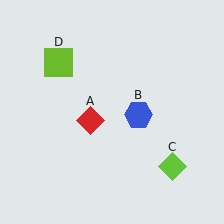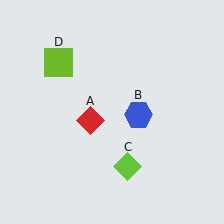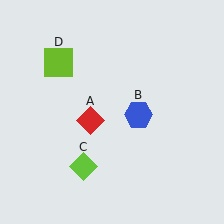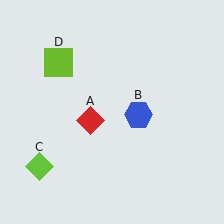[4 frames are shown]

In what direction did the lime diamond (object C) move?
The lime diamond (object C) moved left.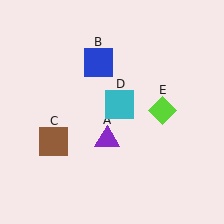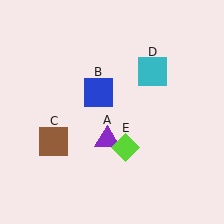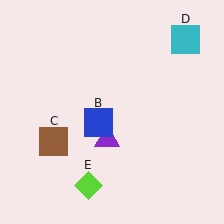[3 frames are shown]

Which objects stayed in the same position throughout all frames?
Purple triangle (object A) and brown square (object C) remained stationary.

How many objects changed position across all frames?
3 objects changed position: blue square (object B), cyan square (object D), lime diamond (object E).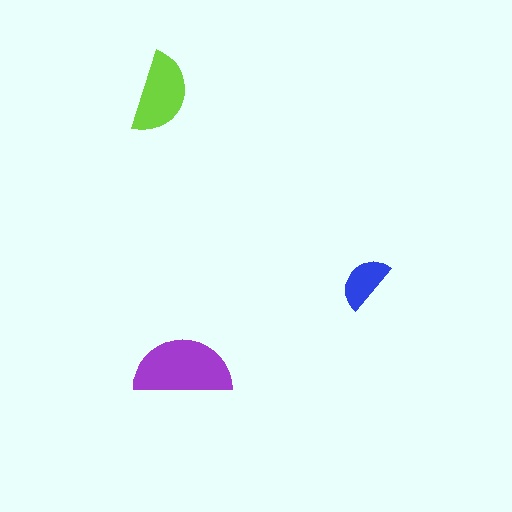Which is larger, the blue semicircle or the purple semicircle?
The purple one.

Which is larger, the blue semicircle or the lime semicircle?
The lime one.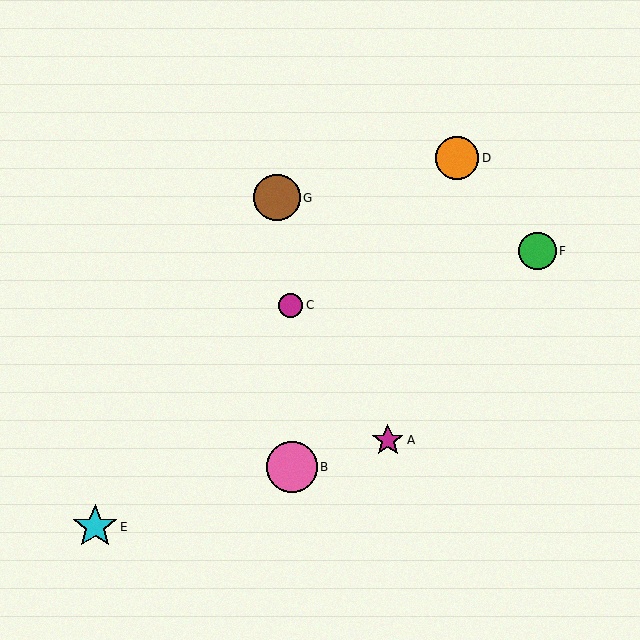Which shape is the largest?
The pink circle (labeled B) is the largest.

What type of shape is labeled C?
Shape C is a magenta circle.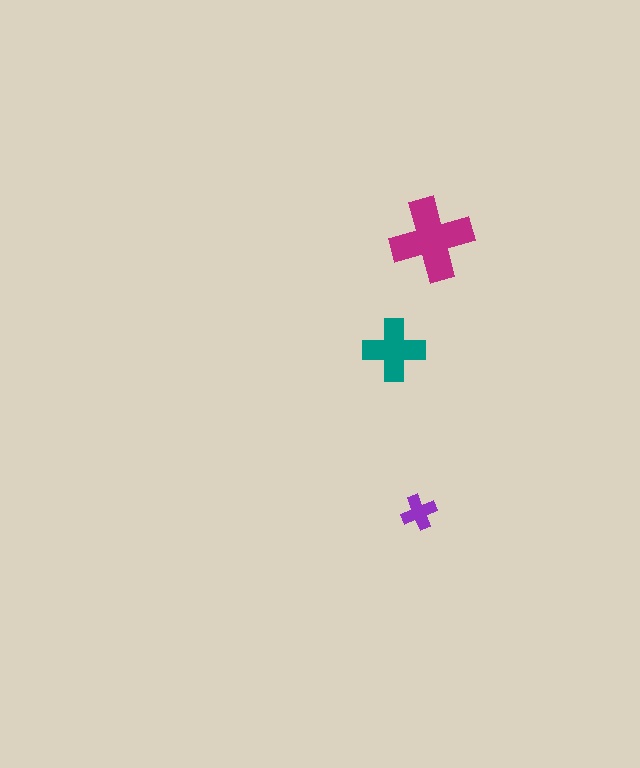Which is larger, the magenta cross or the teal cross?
The magenta one.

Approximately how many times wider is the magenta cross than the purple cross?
About 2.5 times wider.